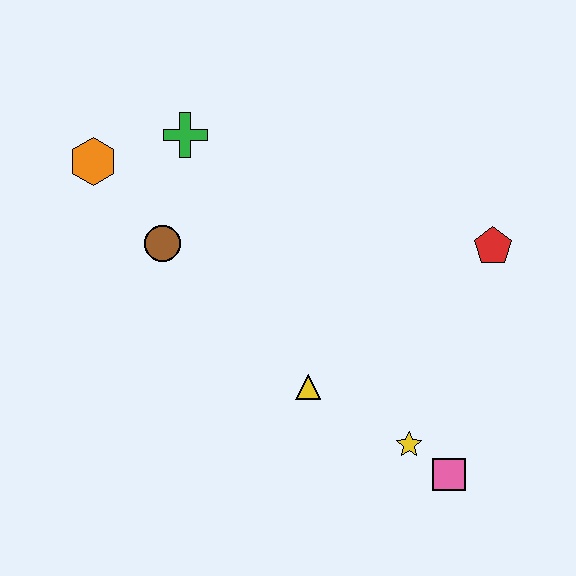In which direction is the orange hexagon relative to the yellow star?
The orange hexagon is to the left of the yellow star.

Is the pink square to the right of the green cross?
Yes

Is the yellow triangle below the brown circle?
Yes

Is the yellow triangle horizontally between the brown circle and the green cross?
No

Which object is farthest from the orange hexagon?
The pink square is farthest from the orange hexagon.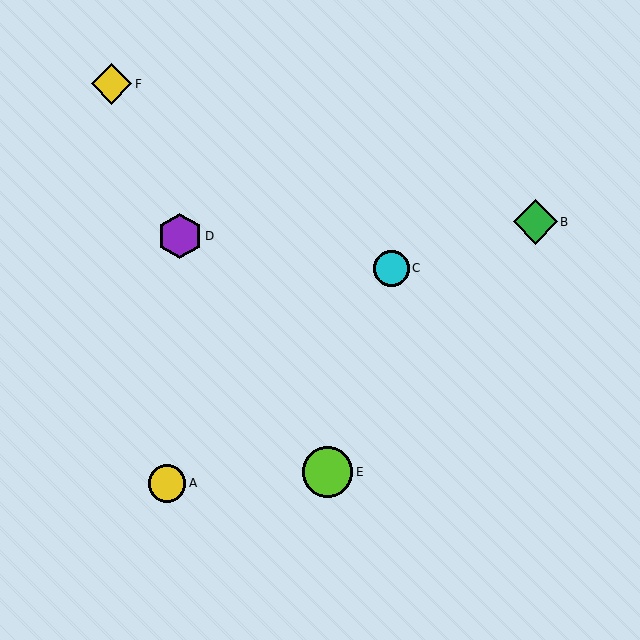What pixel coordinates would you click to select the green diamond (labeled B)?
Click at (535, 222) to select the green diamond B.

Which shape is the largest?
The lime circle (labeled E) is the largest.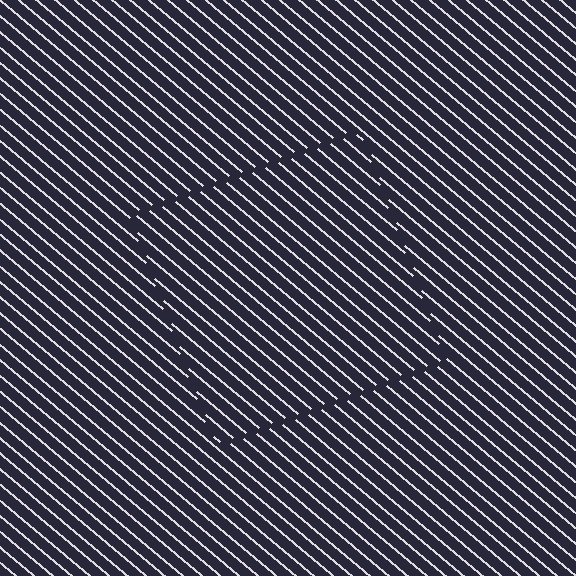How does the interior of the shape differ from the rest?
The interior of the shape contains the same grating, shifted by half a period — the contour is defined by the phase discontinuity where line-ends from the inner and outer gratings abut.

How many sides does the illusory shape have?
4 sides — the line-ends trace a square.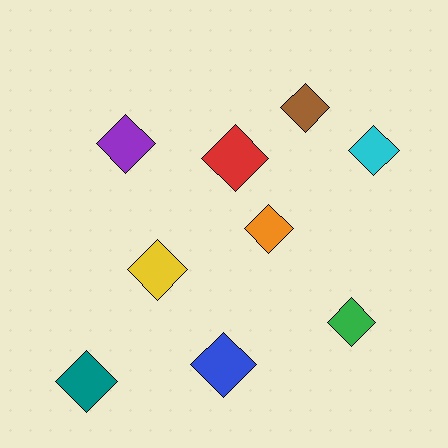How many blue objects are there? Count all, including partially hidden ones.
There is 1 blue object.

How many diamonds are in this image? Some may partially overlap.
There are 9 diamonds.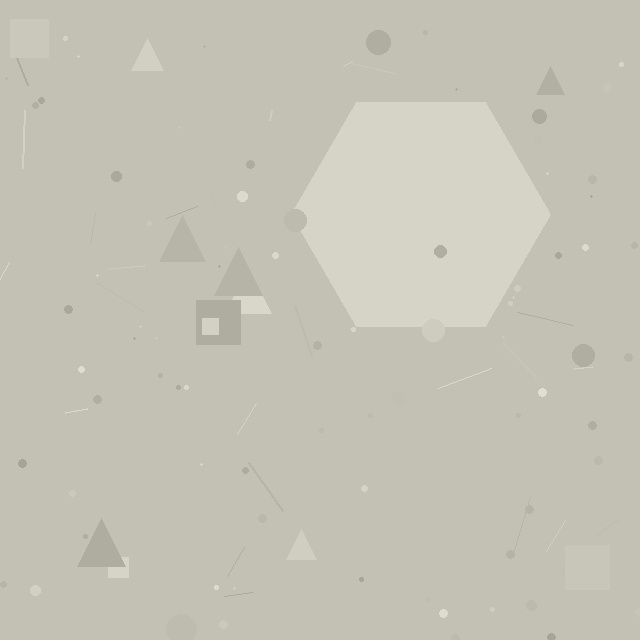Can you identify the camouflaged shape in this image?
The camouflaged shape is a hexagon.